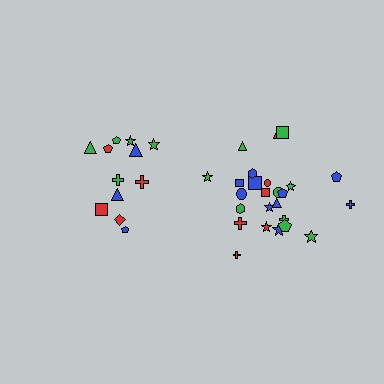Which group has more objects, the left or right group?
The right group.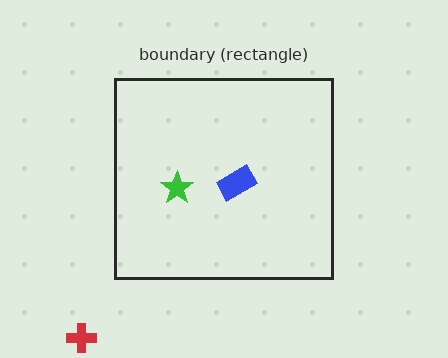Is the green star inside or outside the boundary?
Inside.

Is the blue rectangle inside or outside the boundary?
Inside.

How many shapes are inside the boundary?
2 inside, 1 outside.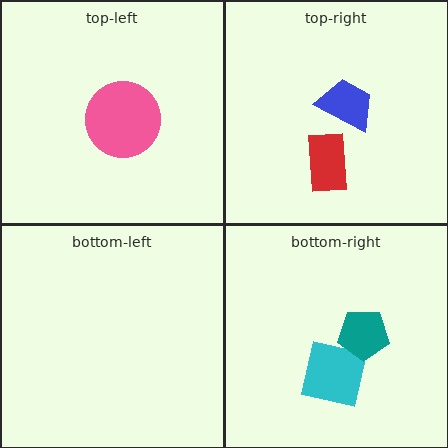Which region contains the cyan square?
The bottom-right region.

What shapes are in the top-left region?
The pink circle.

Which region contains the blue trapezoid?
The top-right region.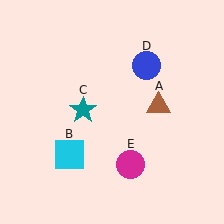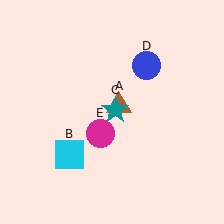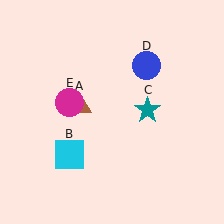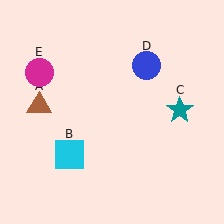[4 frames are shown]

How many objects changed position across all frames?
3 objects changed position: brown triangle (object A), teal star (object C), magenta circle (object E).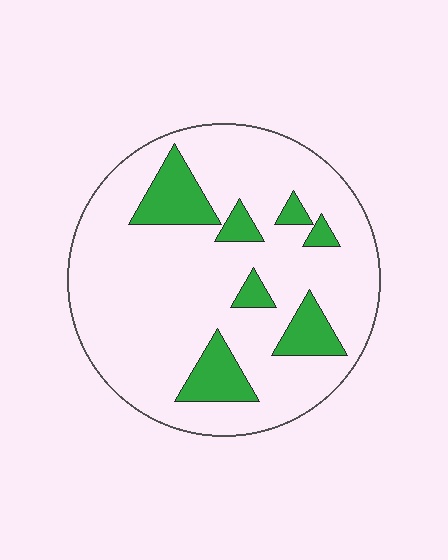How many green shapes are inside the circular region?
7.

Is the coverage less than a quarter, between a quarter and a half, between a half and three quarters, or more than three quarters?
Less than a quarter.